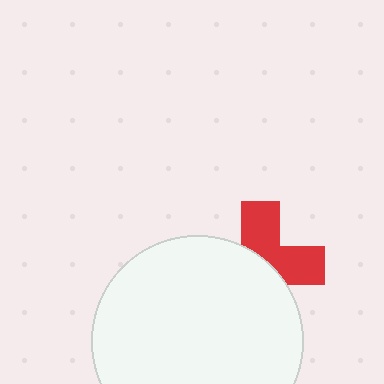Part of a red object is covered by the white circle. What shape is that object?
It is a cross.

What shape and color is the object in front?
The object in front is a white circle.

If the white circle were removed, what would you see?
You would see the complete red cross.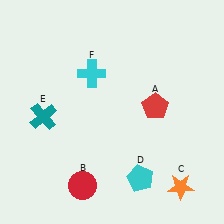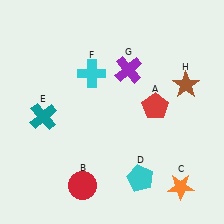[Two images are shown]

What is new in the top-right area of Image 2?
A purple cross (G) was added in the top-right area of Image 2.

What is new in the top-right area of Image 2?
A brown star (H) was added in the top-right area of Image 2.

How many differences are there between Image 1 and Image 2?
There are 2 differences between the two images.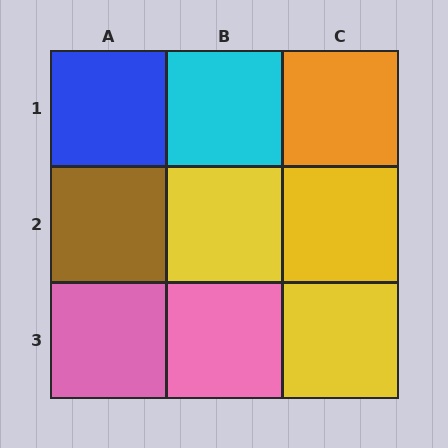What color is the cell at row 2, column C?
Yellow.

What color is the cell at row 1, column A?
Blue.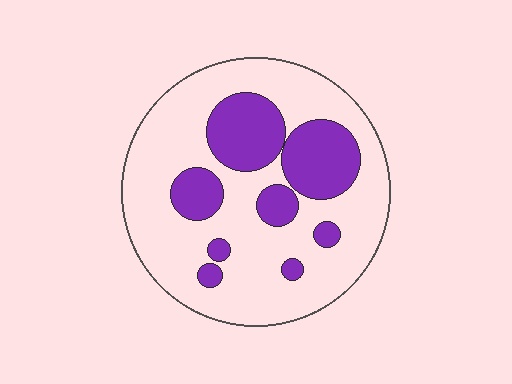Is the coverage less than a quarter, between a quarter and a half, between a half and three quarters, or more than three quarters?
Between a quarter and a half.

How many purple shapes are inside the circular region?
8.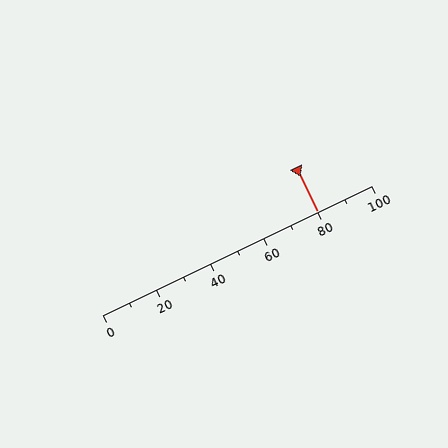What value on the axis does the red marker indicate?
The marker indicates approximately 80.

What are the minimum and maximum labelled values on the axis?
The axis runs from 0 to 100.